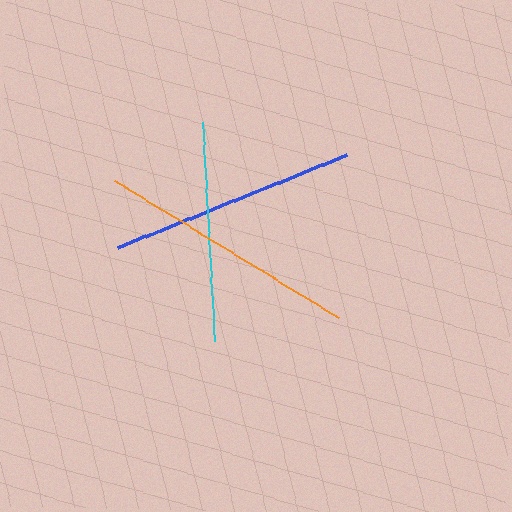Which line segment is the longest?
The orange line is the longest at approximately 262 pixels.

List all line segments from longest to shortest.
From longest to shortest: orange, blue, cyan.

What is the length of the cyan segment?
The cyan segment is approximately 220 pixels long.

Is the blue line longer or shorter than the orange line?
The orange line is longer than the blue line.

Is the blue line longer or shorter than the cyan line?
The blue line is longer than the cyan line.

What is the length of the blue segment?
The blue segment is approximately 247 pixels long.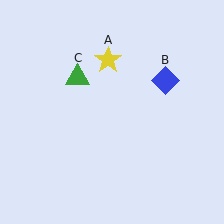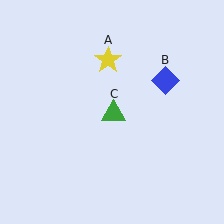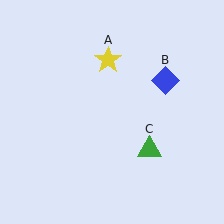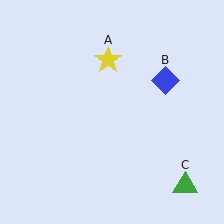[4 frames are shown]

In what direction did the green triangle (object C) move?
The green triangle (object C) moved down and to the right.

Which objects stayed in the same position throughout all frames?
Yellow star (object A) and blue diamond (object B) remained stationary.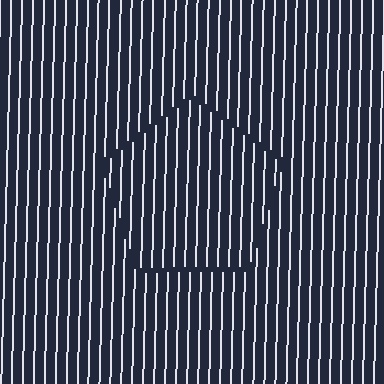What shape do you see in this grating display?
An illusory pentagon. The interior of the shape contains the same grating, shifted by half a period — the contour is defined by the phase discontinuity where line-ends from the inner and outer gratings abut.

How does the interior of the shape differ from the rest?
The interior of the shape contains the same grating, shifted by half a period — the contour is defined by the phase discontinuity where line-ends from the inner and outer gratings abut.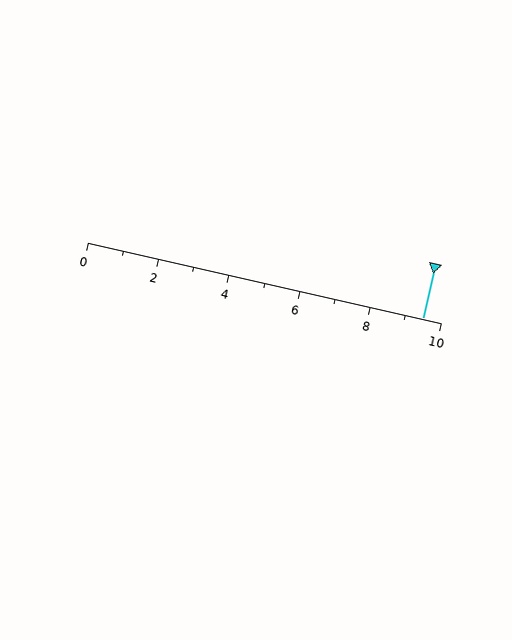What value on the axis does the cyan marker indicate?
The marker indicates approximately 9.5.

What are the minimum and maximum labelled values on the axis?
The axis runs from 0 to 10.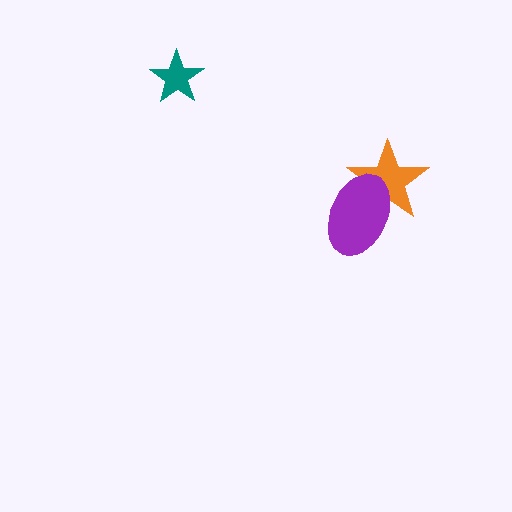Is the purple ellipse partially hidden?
No, no other shape covers it.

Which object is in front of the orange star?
The purple ellipse is in front of the orange star.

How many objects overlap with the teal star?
0 objects overlap with the teal star.